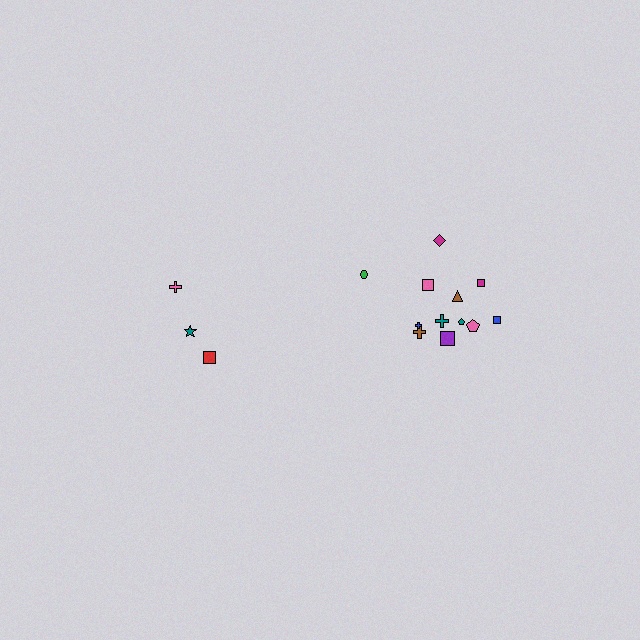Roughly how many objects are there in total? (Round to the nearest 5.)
Roughly 15 objects in total.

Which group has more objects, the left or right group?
The right group.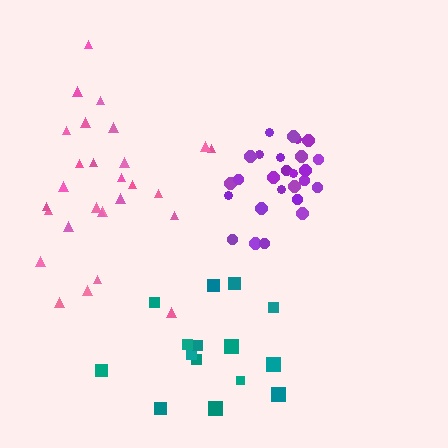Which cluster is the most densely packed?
Purple.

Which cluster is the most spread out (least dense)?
Teal.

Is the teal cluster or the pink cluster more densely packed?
Pink.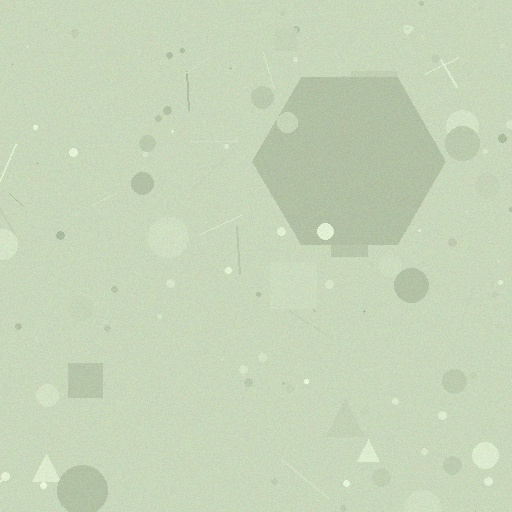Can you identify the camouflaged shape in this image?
The camouflaged shape is a hexagon.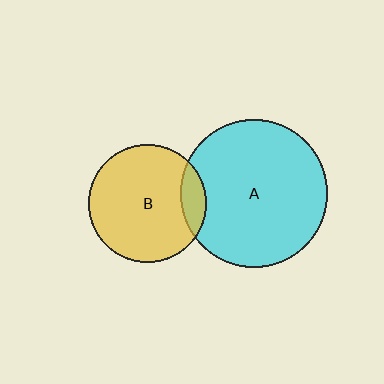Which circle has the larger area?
Circle A (cyan).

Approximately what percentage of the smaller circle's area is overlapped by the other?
Approximately 15%.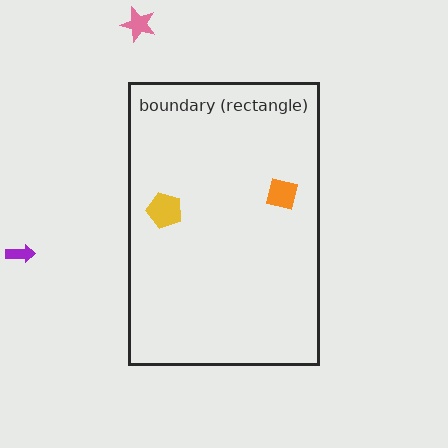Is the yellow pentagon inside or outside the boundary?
Inside.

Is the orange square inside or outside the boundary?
Inside.